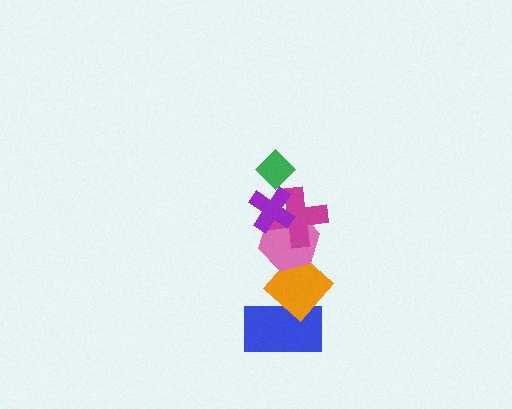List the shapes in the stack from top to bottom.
From top to bottom: the green diamond, the purple cross, the magenta cross, the pink hexagon, the orange diamond, the blue rectangle.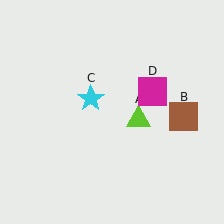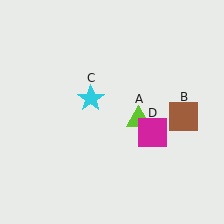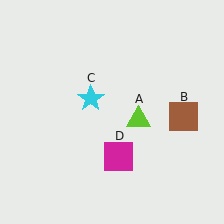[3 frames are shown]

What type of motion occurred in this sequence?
The magenta square (object D) rotated clockwise around the center of the scene.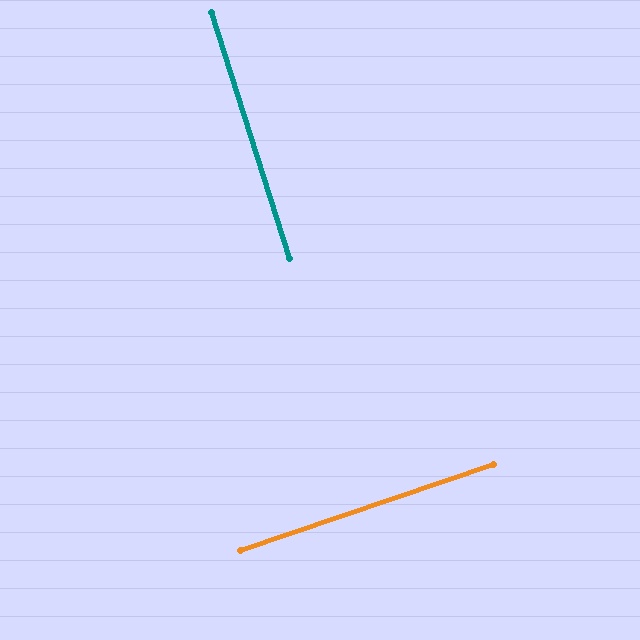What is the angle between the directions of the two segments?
Approximately 89 degrees.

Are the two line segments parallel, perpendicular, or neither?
Perpendicular — they meet at approximately 89°.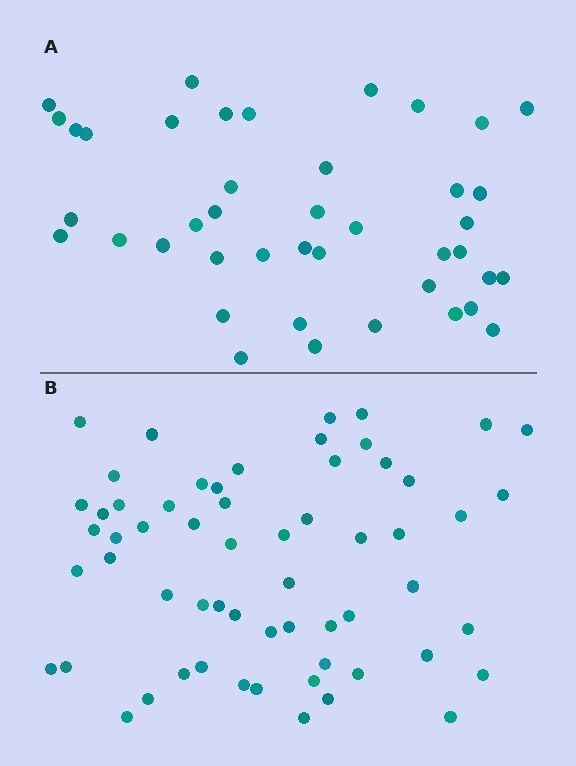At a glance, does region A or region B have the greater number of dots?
Region B (the bottom region) has more dots.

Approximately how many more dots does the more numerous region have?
Region B has approximately 20 more dots than region A.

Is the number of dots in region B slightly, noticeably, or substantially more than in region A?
Region B has noticeably more, but not dramatically so. The ratio is roughly 1.4 to 1.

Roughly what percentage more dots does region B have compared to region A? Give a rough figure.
About 45% more.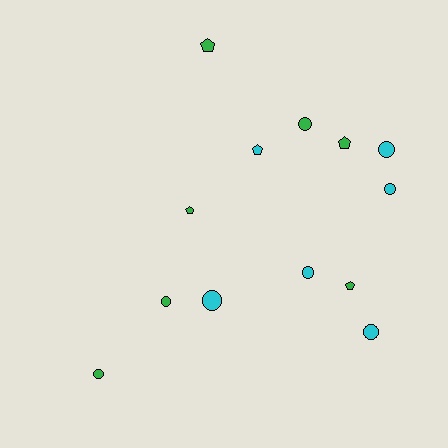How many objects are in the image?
There are 13 objects.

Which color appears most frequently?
Green, with 7 objects.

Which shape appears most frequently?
Circle, with 8 objects.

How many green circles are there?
There are 3 green circles.